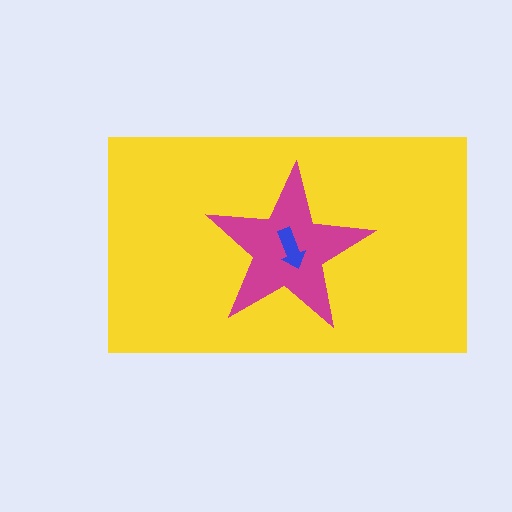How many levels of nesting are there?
3.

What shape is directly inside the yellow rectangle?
The magenta star.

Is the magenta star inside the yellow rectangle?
Yes.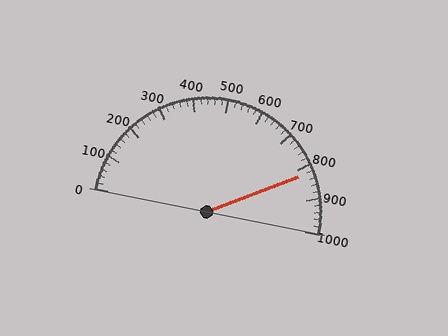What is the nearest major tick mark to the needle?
The nearest major tick mark is 800.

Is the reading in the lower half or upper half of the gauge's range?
The reading is in the upper half of the range (0 to 1000).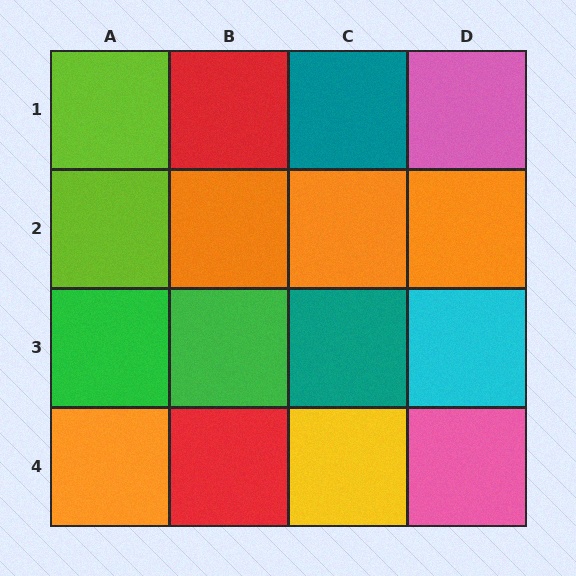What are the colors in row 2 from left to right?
Lime, orange, orange, orange.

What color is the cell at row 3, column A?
Green.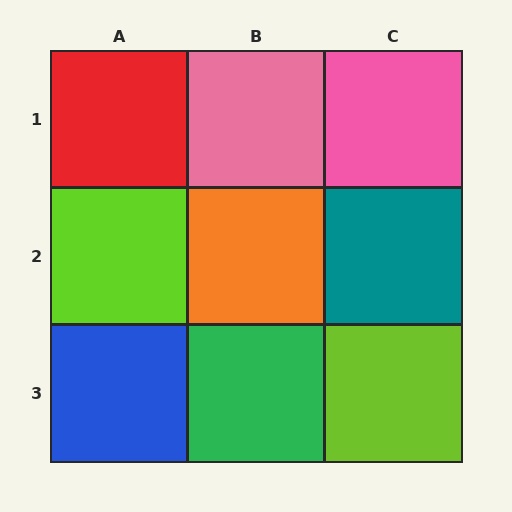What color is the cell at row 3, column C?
Lime.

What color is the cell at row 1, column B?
Pink.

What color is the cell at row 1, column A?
Red.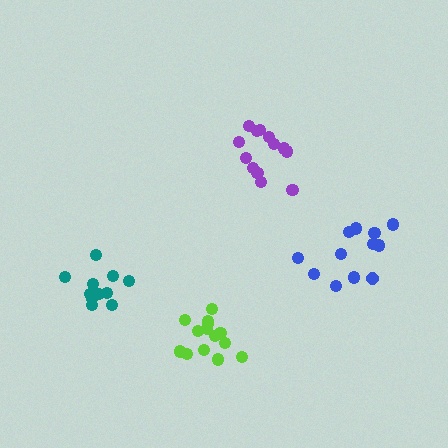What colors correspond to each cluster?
The clusters are colored: blue, lime, purple, teal.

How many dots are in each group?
Group 1: 13 dots, Group 2: 14 dots, Group 3: 13 dots, Group 4: 11 dots (51 total).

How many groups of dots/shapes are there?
There are 4 groups.